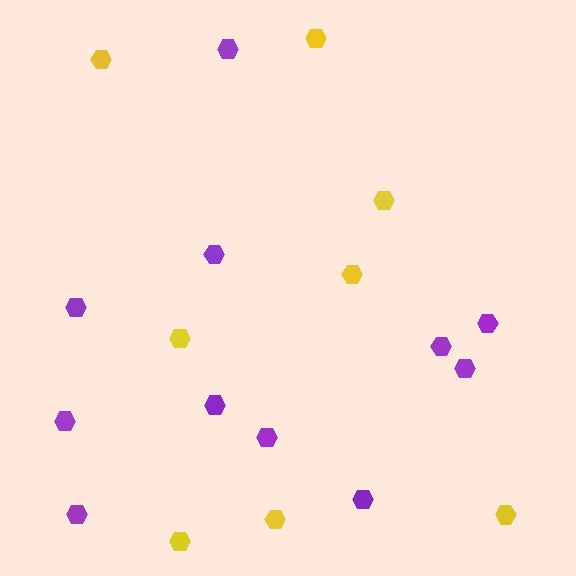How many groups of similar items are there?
There are 2 groups: one group of purple hexagons (11) and one group of yellow hexagons (8).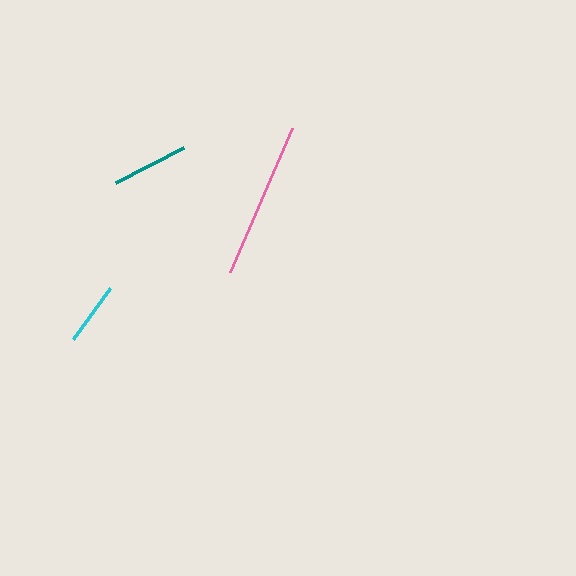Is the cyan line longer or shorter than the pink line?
The pink line is longer than the cyan line.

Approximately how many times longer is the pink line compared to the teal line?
The pink line is approximately 2.0 times the length of the teal line.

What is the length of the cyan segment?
The cyan segment is approximately 62 pixels long.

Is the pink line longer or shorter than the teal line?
The pink line is longer than the teal line.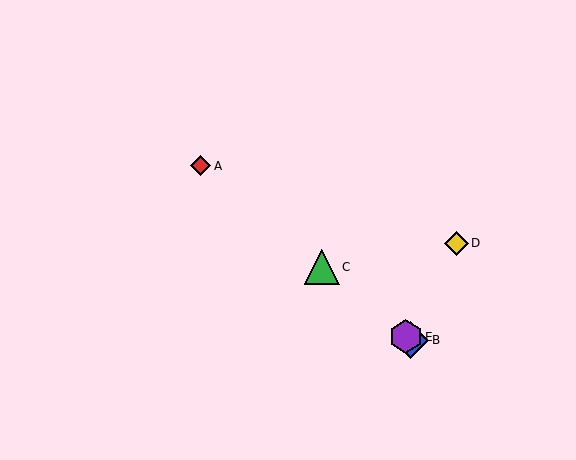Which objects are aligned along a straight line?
Objects A, B, C, E are aligned along a straight line.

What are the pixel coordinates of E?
Object E is at (406, 337).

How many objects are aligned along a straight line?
4 objects (A, B, C, E) are aligned along a straight line.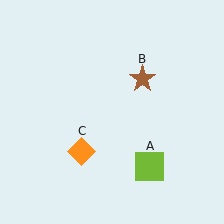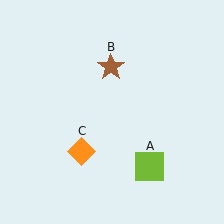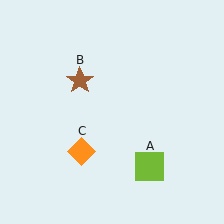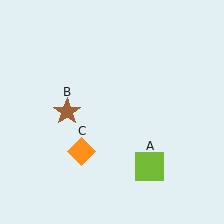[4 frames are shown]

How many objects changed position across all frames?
1 object changed position: brown star (object B).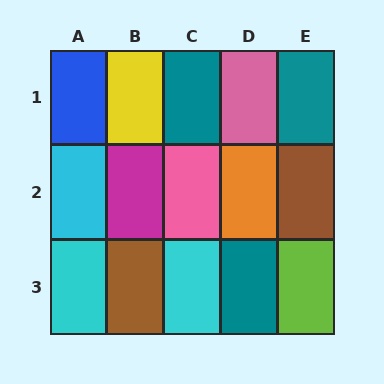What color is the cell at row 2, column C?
Pink.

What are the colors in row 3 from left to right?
Cyan, brown, cyan, teal, lime.